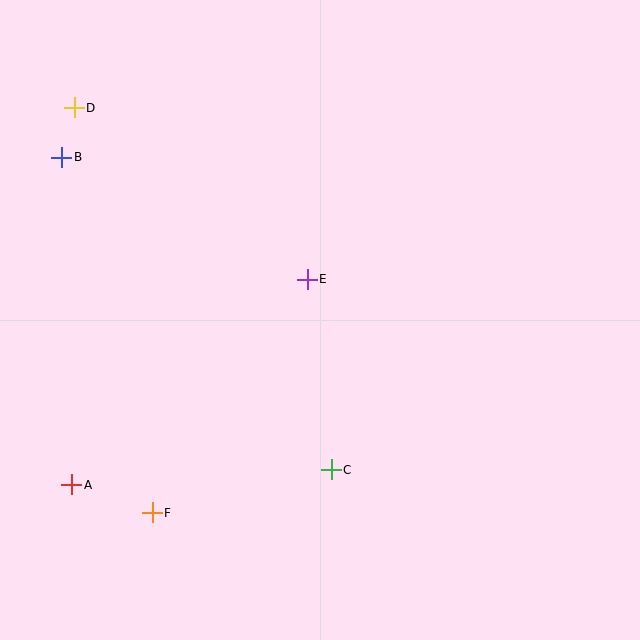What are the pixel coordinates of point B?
Point B is at (62, 157).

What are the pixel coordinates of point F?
Point F is at (152, 513).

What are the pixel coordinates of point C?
Point C is at (331, 470).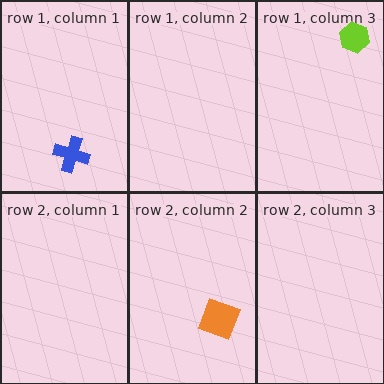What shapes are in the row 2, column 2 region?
The orange square.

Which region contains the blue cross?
The row 1, column 1 region.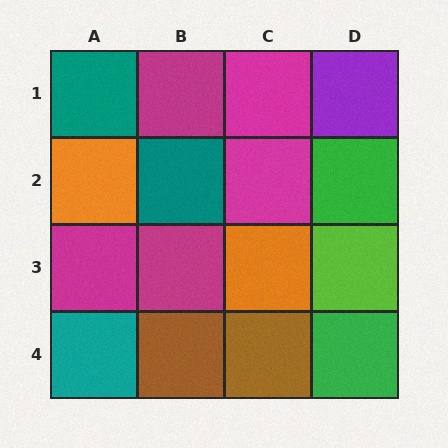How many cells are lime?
1 cell is lime.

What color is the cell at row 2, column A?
Orange.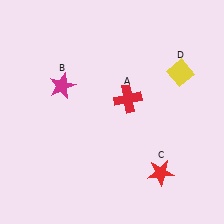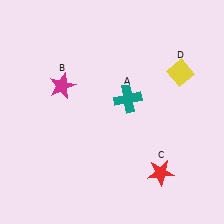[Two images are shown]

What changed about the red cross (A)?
In Image 1, A is red. In Image 2, it changed to teal.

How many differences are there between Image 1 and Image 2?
There is 1 difference between the two images.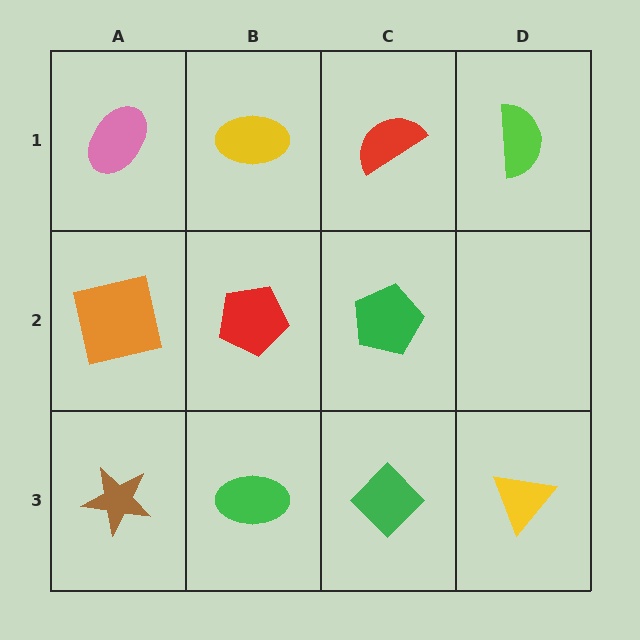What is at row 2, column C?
A green pentagon.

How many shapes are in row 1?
4 shapes.